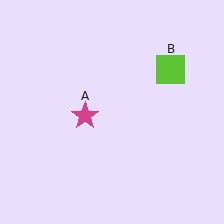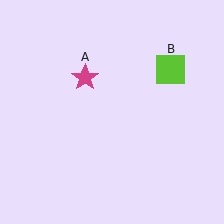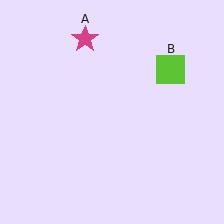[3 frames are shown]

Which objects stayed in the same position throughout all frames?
Lime square (object B) remained stationary.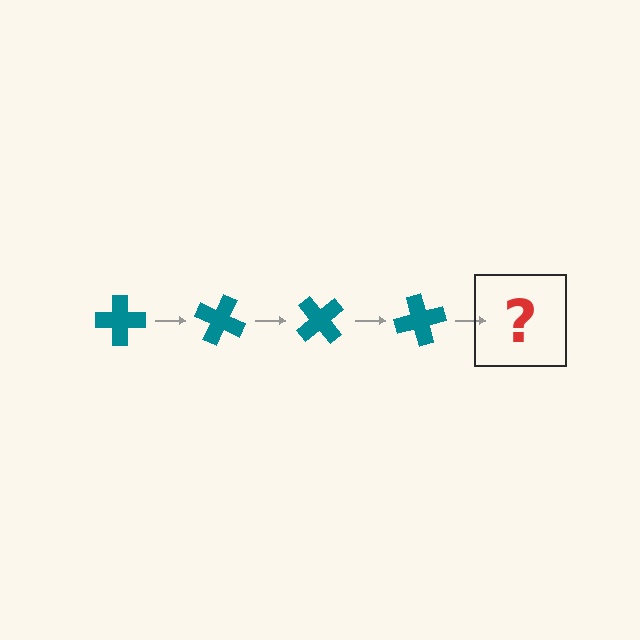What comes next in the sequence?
The next element should be a teal cross rotated 100 degrees.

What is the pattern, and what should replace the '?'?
The pattern is that the cross rotates 25 degrees each step. The '?' should be a teal cross rotated 100 degrees.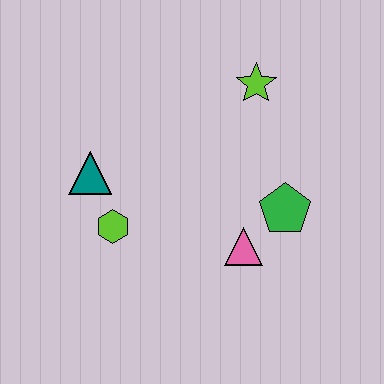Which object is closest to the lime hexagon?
The teal triangle is closest to the lime hexagon.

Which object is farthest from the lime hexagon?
The lime star is farthest from the lime hexagon.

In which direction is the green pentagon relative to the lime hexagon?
The green pentagon is to the right of the lime hexagon.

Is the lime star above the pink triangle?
Yes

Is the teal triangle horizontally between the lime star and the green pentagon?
No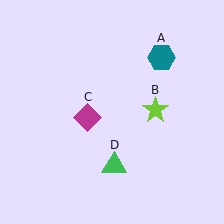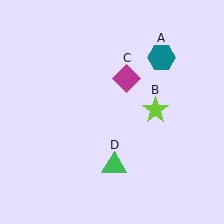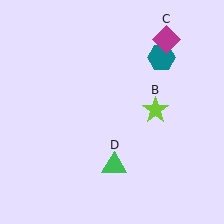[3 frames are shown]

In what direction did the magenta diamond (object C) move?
The magenta diamond (object C) moved up and to the right.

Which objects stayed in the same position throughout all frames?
Teal hexagon (object A) and lime star (object B) and green triangle (object D) remained stationary.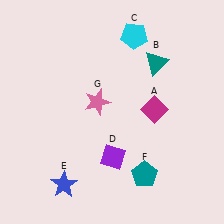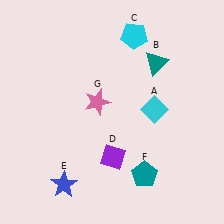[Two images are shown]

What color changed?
The diamond (A) changed from magenta in Image 1 to cyan in Image 2.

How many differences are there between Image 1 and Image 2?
There is 1 difference between the two images.